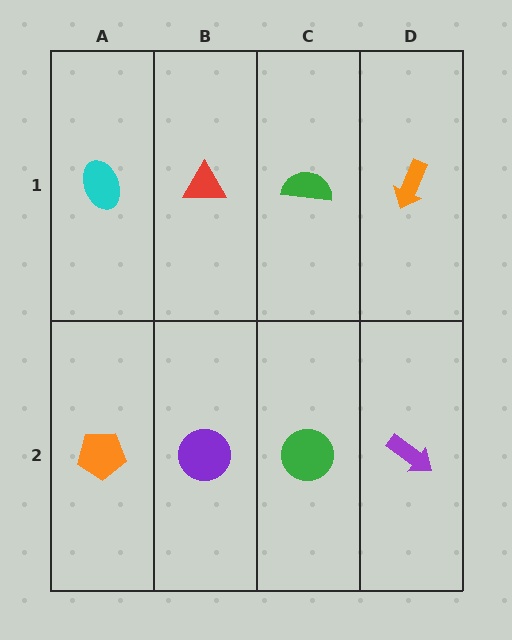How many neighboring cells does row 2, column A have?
2.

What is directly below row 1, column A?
An orange pentagon.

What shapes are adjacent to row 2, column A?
A cyan ellipse (row 1, column A), a purple circle (row 2, column B).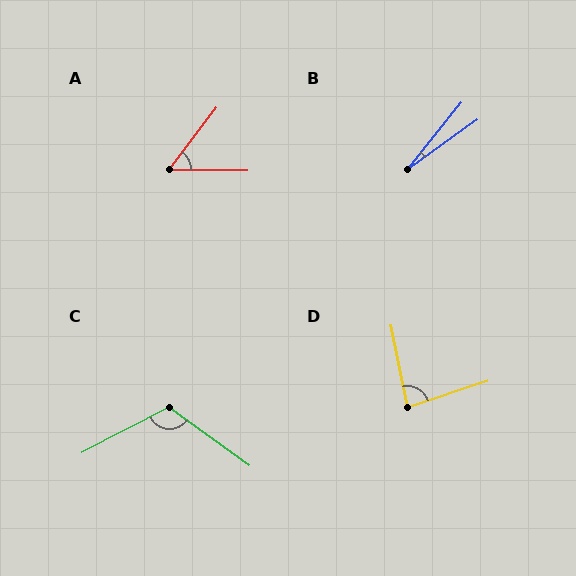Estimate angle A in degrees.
Approximately 53 degrees.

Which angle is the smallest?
B, at approximately 15 degrees.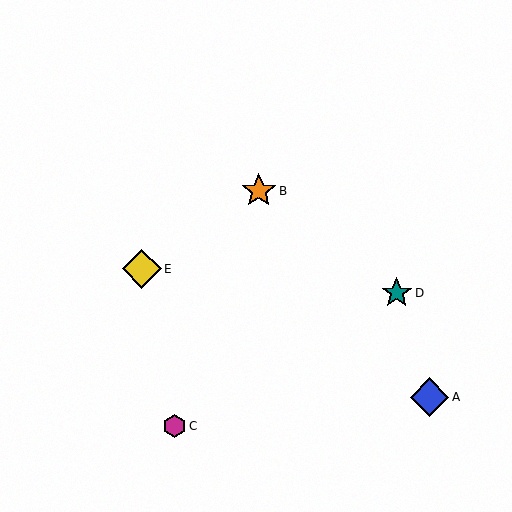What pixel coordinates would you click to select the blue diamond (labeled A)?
Click at (429, 397) to select the blue diamond A.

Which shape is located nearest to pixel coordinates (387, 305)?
The teal star (labeled D) at (397, 293) is nearest to that location.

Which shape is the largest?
The yellow diamond (labeled E) is the largest.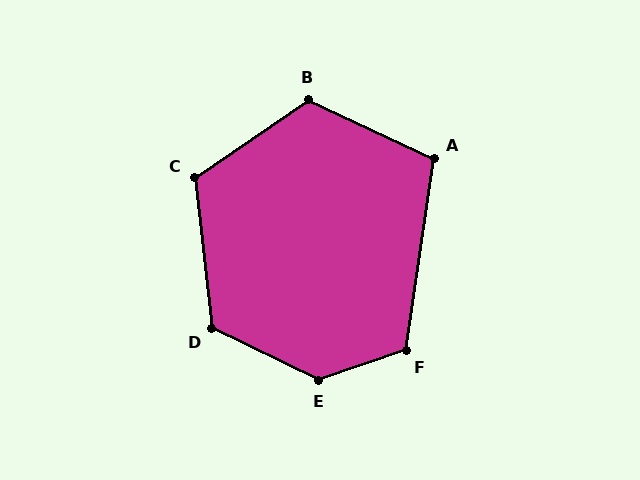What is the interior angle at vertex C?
Approximately 118 degrees (obtuse).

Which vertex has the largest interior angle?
E, at approximately 136 degrees.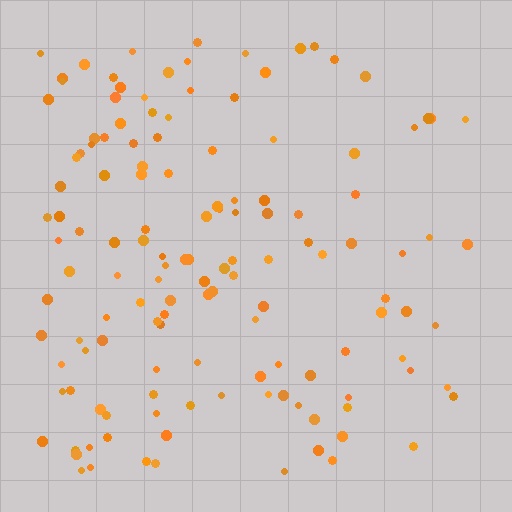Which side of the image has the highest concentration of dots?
The left.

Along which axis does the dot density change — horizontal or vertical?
Horizontal.